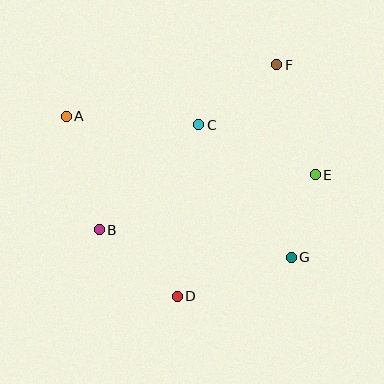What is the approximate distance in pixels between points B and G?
The distance between B and G is approximately 194 pixels.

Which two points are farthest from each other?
Points A and G are farthest from each other.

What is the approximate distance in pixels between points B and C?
The distance between B and C is approximately 145 pixels.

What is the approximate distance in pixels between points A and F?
The distance between A and F is approximately 217 pixels.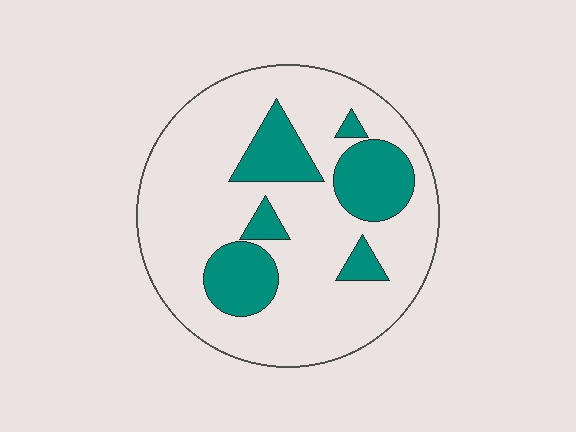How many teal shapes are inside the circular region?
6.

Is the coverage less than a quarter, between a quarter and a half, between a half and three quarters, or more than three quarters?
Less than a quarter.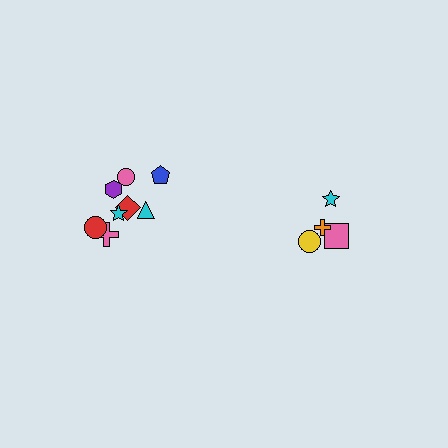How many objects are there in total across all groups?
There are 12 objects.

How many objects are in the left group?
There are 8 objects.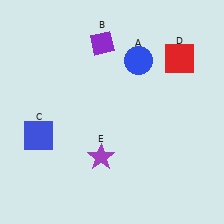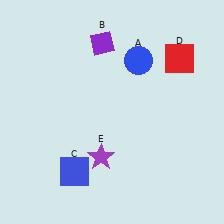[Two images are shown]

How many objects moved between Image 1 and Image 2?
1 object moved between the two images.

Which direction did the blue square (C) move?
The blue square (C) moved down.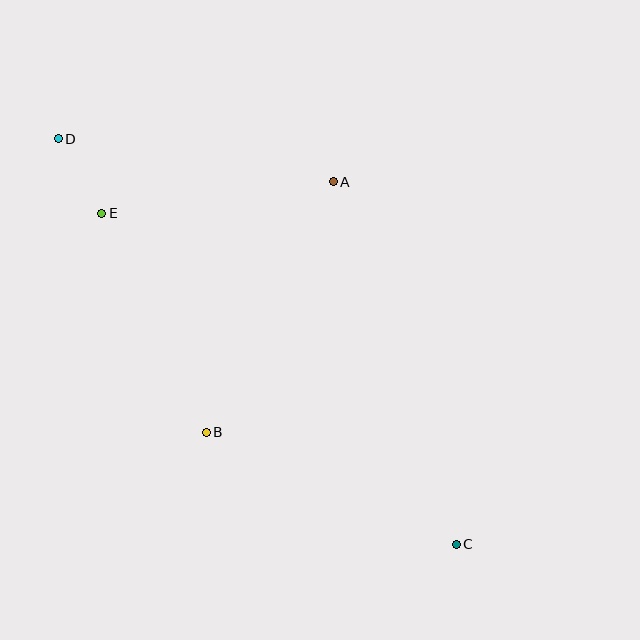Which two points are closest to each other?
Points D and E are closest to each other.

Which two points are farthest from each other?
Points C and D are farthest from each other.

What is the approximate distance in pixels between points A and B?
The distance between A and B is approximately 281 pixels.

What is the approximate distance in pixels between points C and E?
The distance between C and E is approximately 485 pixels.